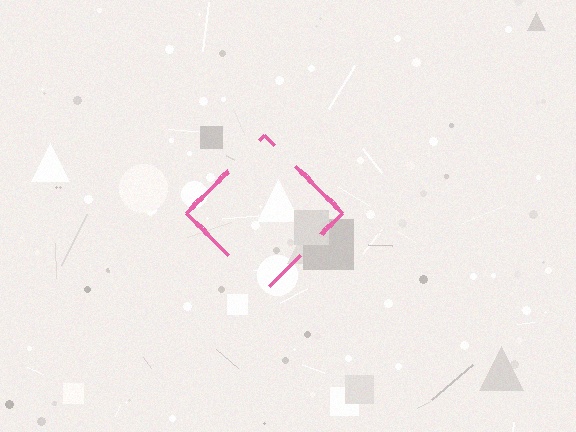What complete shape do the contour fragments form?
The contour fragments form a diamond.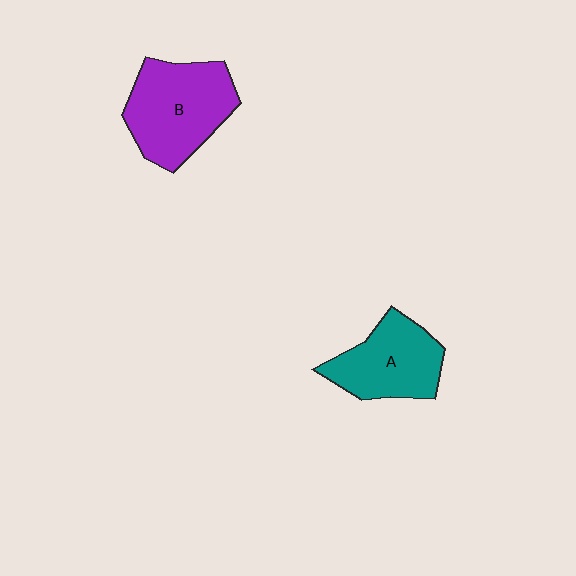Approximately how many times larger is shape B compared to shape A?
Approximately 1.3 times.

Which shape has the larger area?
Shape B (purple).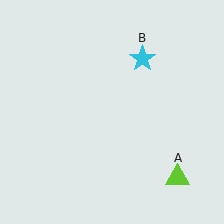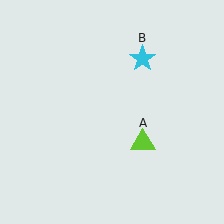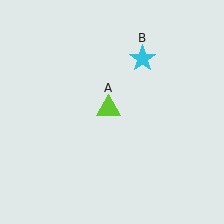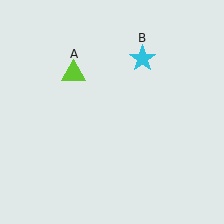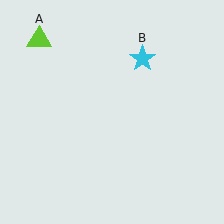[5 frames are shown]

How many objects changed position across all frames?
1 object changed position: lime triangle (object A).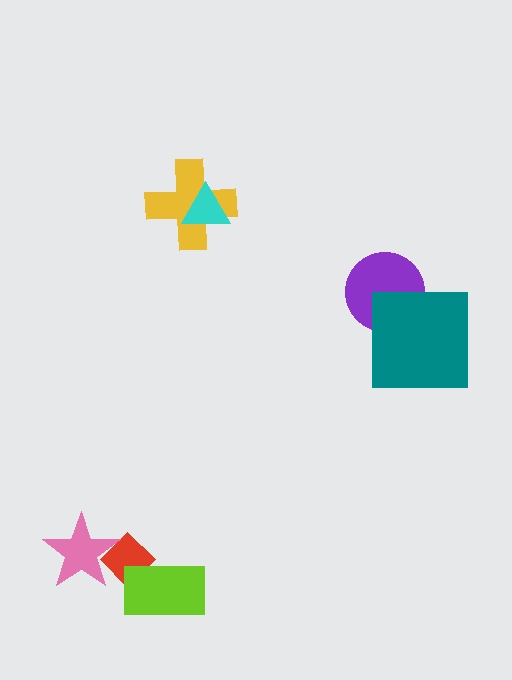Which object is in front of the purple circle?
The teal square is in front of the purple circle.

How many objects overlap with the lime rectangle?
1 object overlaps with the lime rectangle.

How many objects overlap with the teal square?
1 object overlaps with the teal square.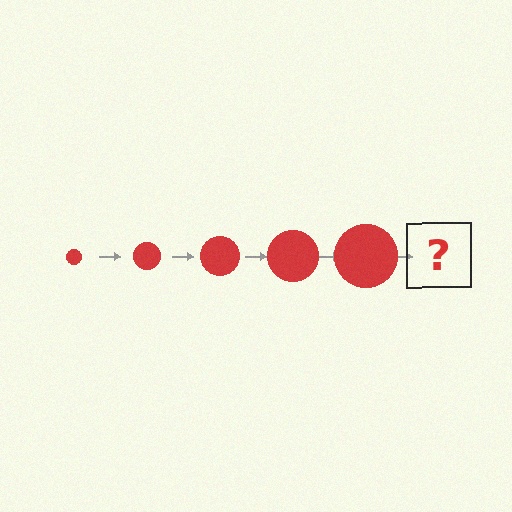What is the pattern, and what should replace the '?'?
The pattern is that the circle gets progressively larger each step. The '?' should be a red circle, larger than the previous one.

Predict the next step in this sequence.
The next step is a red circle, larger than the previous one.